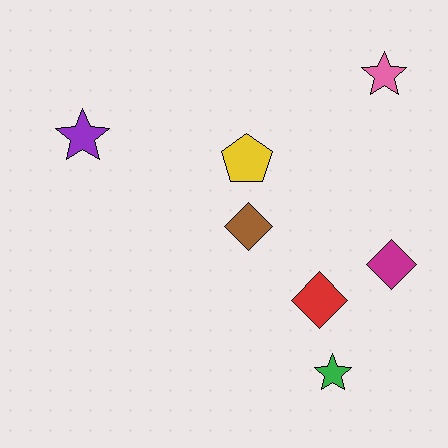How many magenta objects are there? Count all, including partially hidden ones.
There is 1 magenta object.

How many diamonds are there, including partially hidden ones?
There are 3 diamonds.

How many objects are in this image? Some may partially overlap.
There are 7 objects.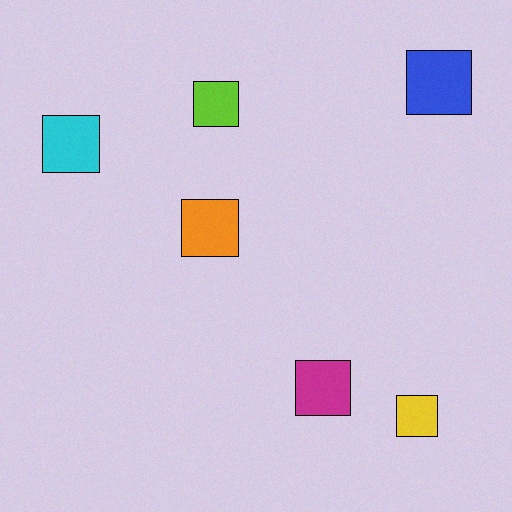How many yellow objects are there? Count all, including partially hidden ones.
There is 1 yellow object.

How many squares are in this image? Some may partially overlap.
There are 6 squares.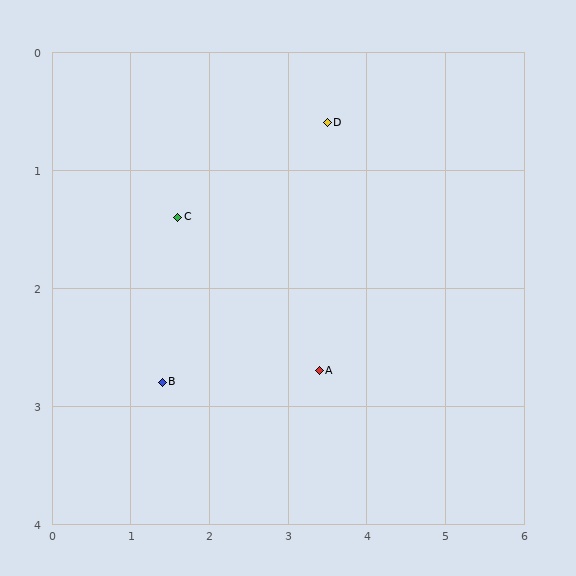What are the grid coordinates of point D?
Point D is at approximately (3.5, 0.6).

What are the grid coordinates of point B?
Point B is at approximately (1.4, 2.8).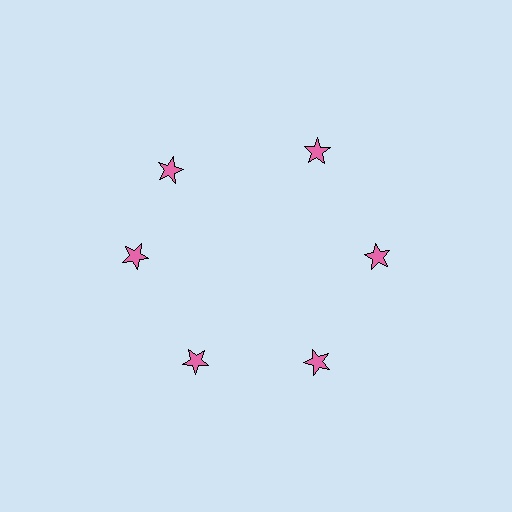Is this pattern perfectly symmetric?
No. The 6 pink stars are arranged in a ring, but one element near the 11 o'clock position is rotated out of alignment along the ring, breaking the 6-fold rotational symmetry.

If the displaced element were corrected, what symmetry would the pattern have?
It would have 6-fold rotational symmetry — the pattern would map onto itself every 60 degrees.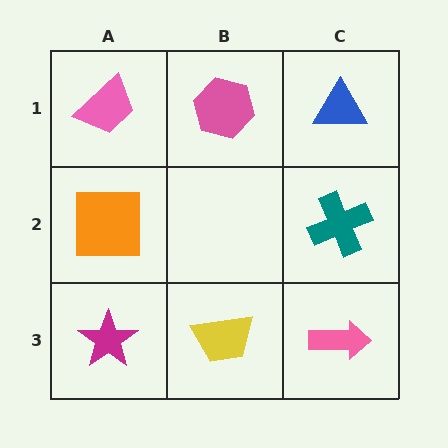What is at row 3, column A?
A magenta star.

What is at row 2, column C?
A teal cross.